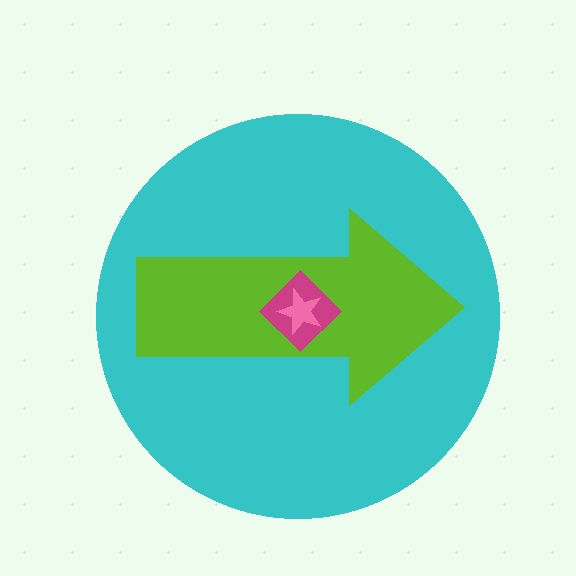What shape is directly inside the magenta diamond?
The pink star.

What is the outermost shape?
The cyan circle.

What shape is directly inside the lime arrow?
The magenta diamond.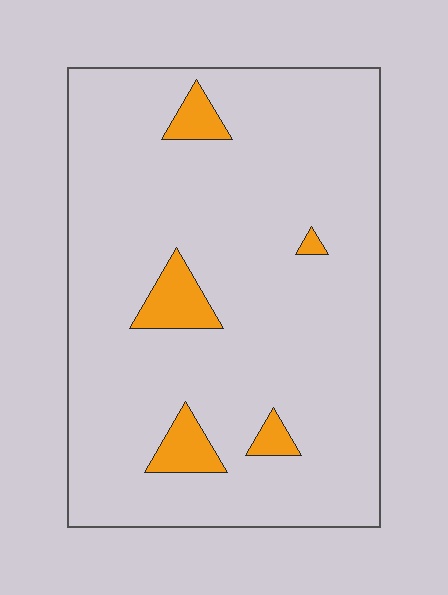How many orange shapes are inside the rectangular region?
5.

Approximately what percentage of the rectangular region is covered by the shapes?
Approximately 10%.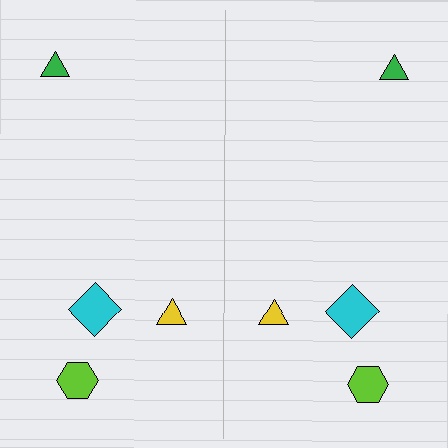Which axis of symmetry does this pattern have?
The pattern has a vertical axis of symmetry running through the center of the image.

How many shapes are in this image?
There are 8 shapes in this image.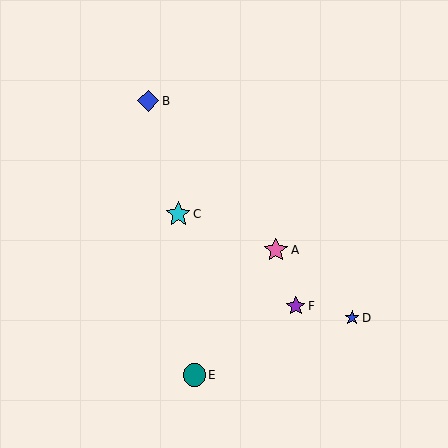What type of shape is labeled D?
Shape D is a blue star.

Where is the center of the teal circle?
The center of the teal circle is at (194, 375).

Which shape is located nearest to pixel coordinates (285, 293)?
The purple star (labeled F) at (296, 306) is nearest to that location.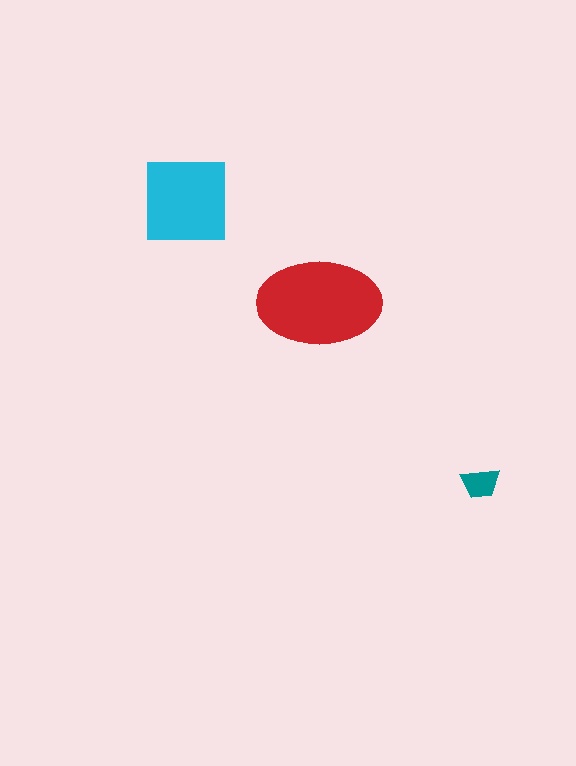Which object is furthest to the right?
The teal trapezoid is rightmost.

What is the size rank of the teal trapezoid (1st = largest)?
3rd.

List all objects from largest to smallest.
The red ellipse, the cyan square, the teal trapezoid.